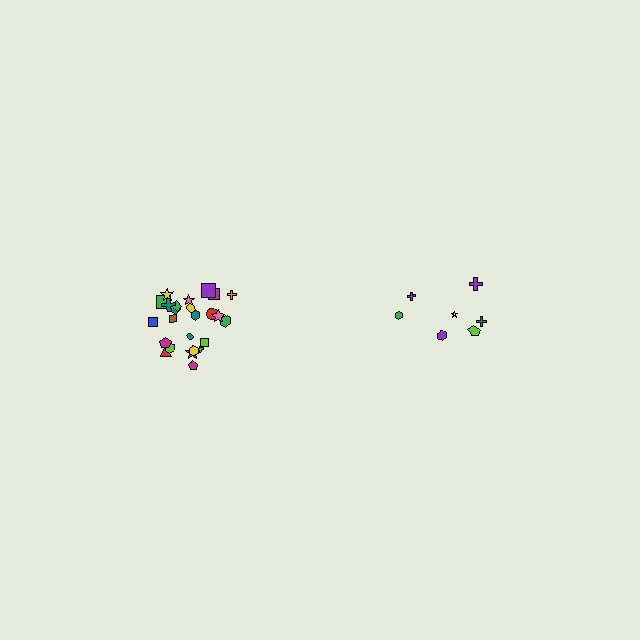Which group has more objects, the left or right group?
The left group.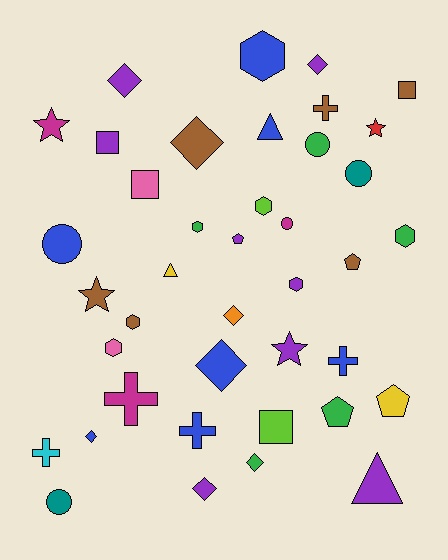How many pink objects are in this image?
There are 2 pink objects.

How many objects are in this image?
There are 40 objects.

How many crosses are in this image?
There are 5 crosses.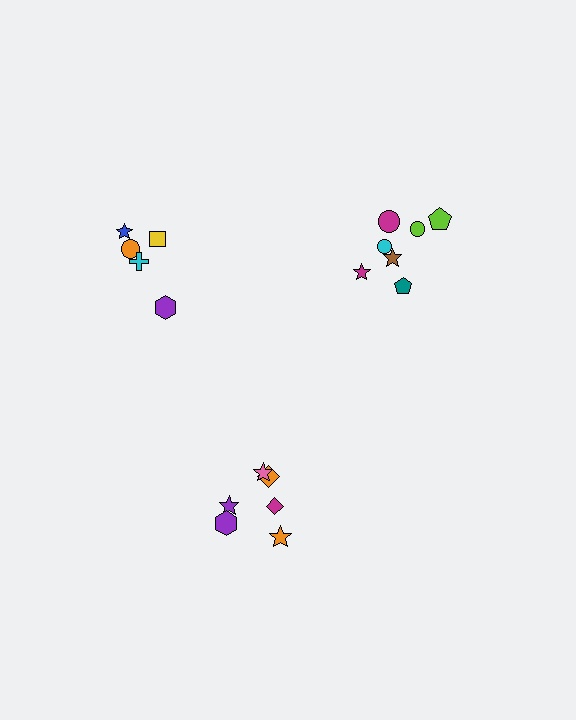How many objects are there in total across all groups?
There are 18 objects.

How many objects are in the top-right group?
There are 7 objects.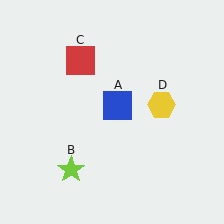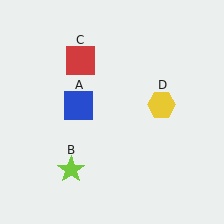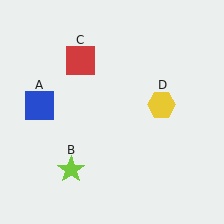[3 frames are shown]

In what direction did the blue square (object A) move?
The blue square (object A) moved left.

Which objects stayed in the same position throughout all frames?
Lime star (object B) and red square (object C) and yellow hexagon (object D) remained stationary.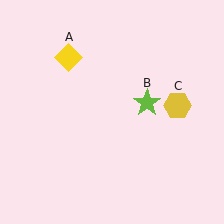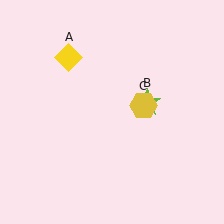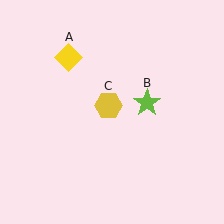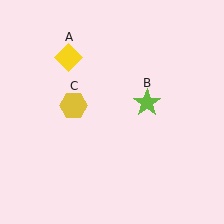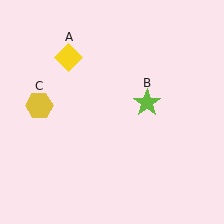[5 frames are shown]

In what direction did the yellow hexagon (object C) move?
The yellow hexagon (object C) moved left.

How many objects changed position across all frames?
1 object changed position: yellow hexagon (object C).